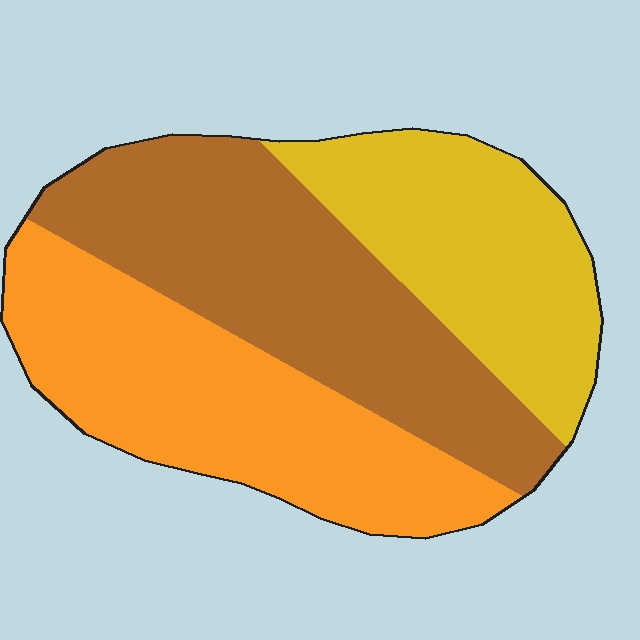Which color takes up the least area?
Yellow, at roughly 25%.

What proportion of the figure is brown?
Brown covers roughly 40% of the figure.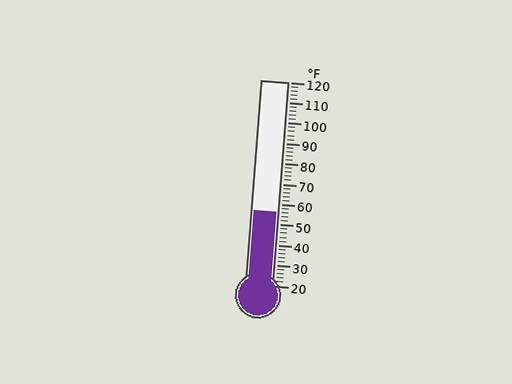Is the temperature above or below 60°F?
The temperature is below 60°F.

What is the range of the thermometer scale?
The thermometer scale ranges from 20°F to 120°F.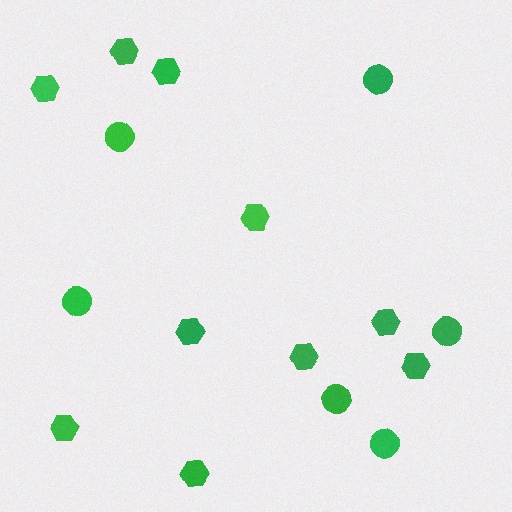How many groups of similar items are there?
There are 2 groups: one group of circles (6) and one group of hexagons (10).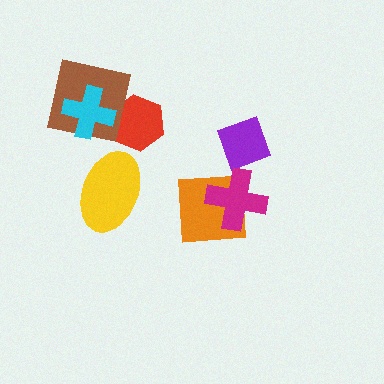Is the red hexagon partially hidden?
Yes, it is partially covered by another shape.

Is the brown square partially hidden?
Yes, it is partially covered by another shape.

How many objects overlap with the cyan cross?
2 objects overlap with the cyan cross.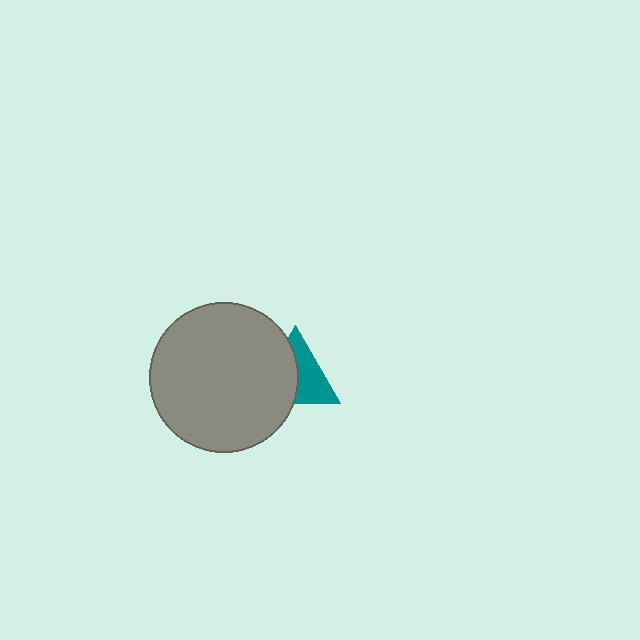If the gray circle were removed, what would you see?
You would see the complete teal triangle.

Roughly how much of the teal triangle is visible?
About half of it is visible (roughly 50%).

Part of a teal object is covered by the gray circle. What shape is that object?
It is a triangle.